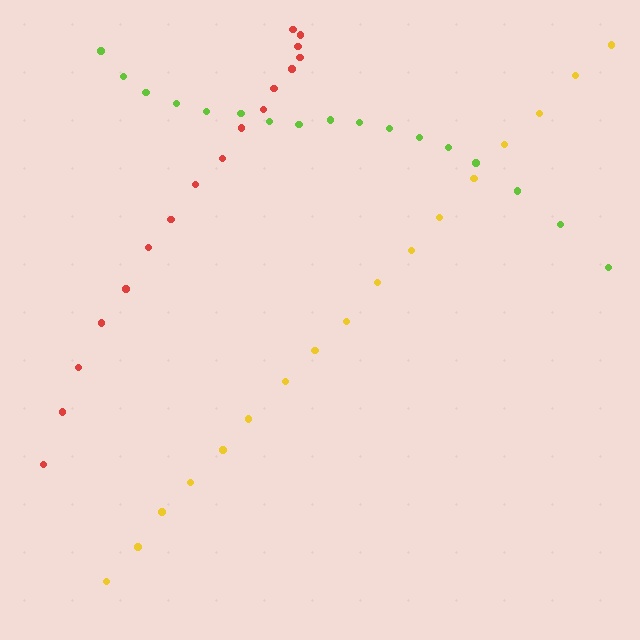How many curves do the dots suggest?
There are 3 distinct paths.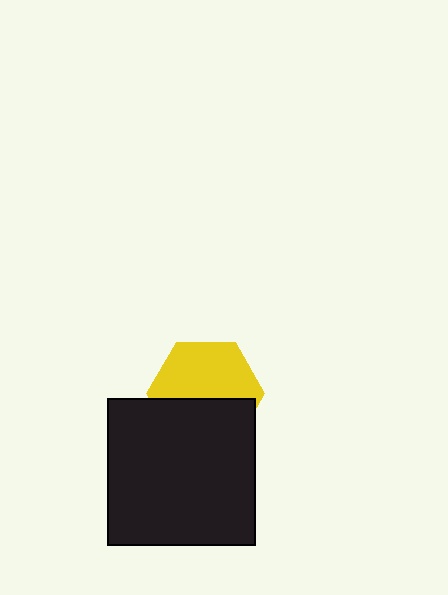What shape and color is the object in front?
The object in front is a black square.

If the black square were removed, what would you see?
You would see the complete yellow hexagon.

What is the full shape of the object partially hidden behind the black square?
The partially hidden object is a yellow hexagon.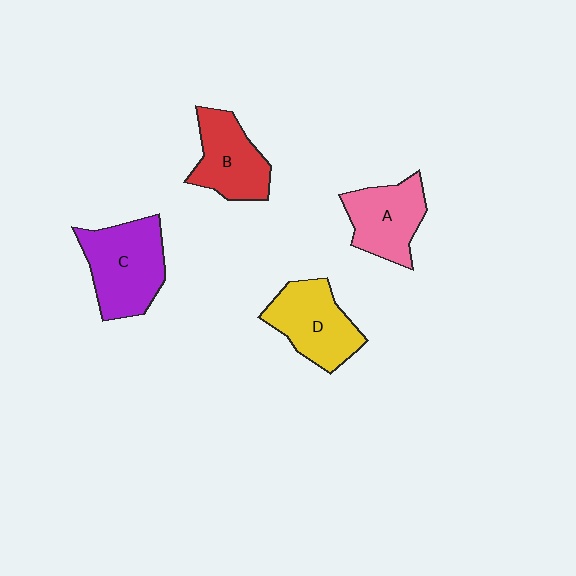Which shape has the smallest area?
Shape A (pink).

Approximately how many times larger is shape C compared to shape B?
Approximately 1.3 times.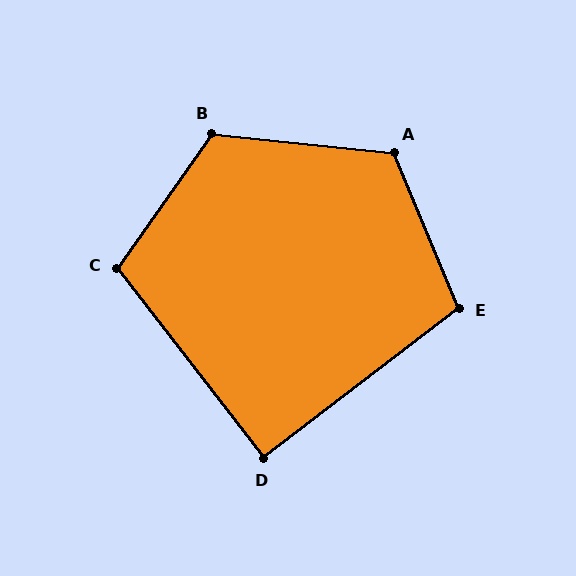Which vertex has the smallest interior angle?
D, at approximately 90 degrees.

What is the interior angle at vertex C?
Approximately 107 degrees (obtuse).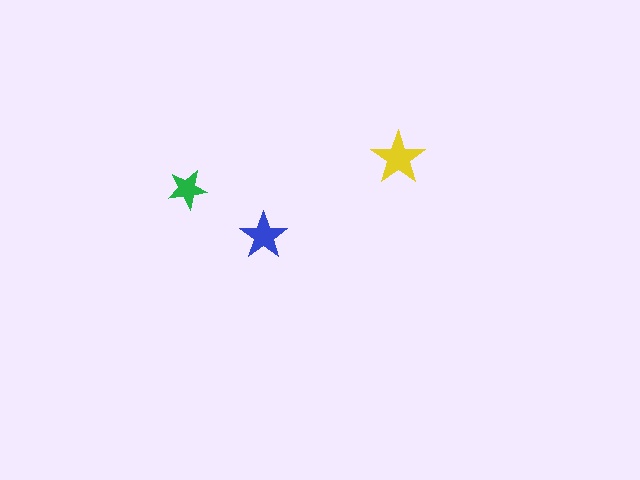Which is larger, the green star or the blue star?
The blue one.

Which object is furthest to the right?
The yellow star is rightmost.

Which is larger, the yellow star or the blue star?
The yellow one.